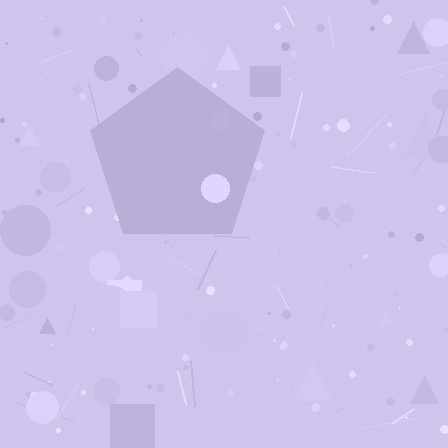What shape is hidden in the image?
A pentagon is hidden in the image.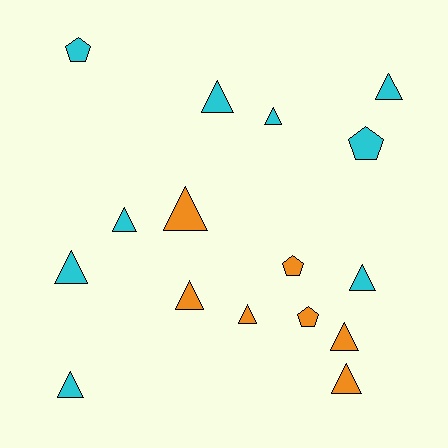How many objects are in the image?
There are 16 objects.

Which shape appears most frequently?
Triangle, with 12 objects.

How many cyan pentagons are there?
There are 2 cyan pentagons.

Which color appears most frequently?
Cyan, with 9 objects.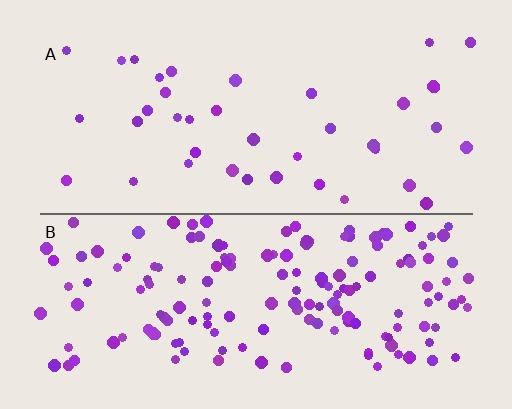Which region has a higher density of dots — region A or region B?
B (the bottom).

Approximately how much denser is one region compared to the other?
Approximately 4.1× — region B over region A.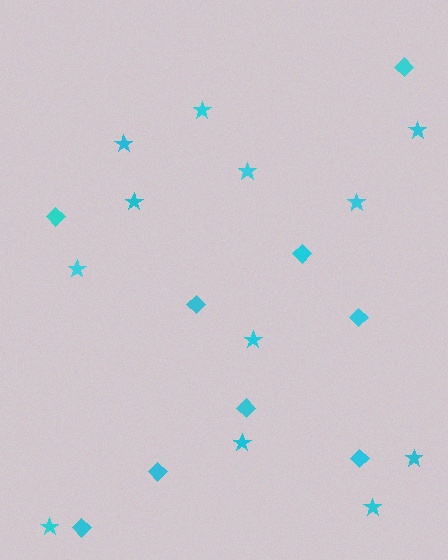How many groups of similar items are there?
There are 2 groups: one group of stars (12) and one group of diamonds (9).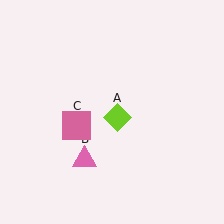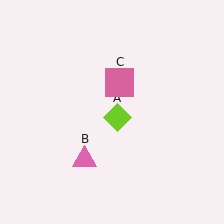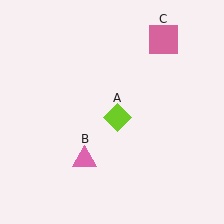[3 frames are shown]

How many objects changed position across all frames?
1 object changed position: pink square (object C).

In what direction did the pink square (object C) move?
The pink square (object C) moved up and to the right.